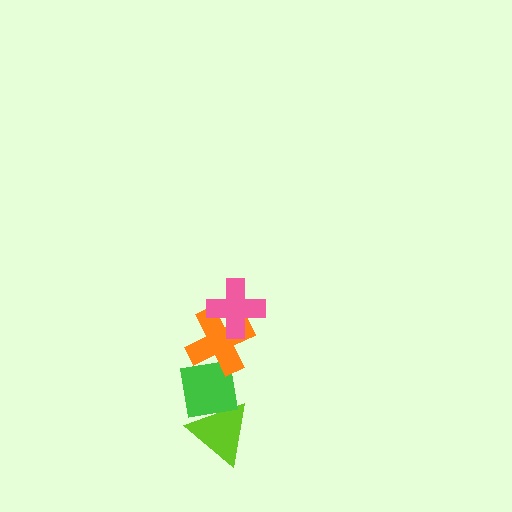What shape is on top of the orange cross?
The pink cross is on top of the orange cross.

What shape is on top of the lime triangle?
The green square is on top of the lime triangle.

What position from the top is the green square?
The green square is 3rd from the top.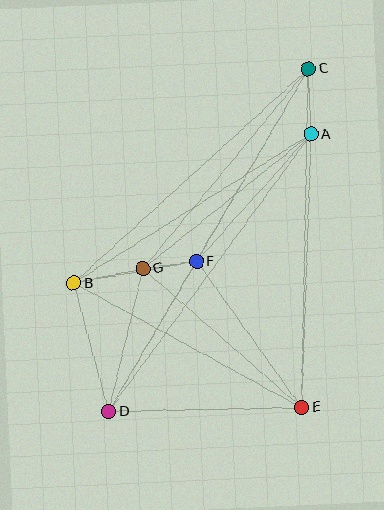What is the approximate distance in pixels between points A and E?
The distance between A and E is approximately 273 pixels.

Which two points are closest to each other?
Points F and G are closest to each other.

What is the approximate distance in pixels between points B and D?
The distance between B and D is approximately 133 pixels.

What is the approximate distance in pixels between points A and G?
The distance between A and G is approximately 215 pixels.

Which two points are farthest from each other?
Points C and D are farthest from each other.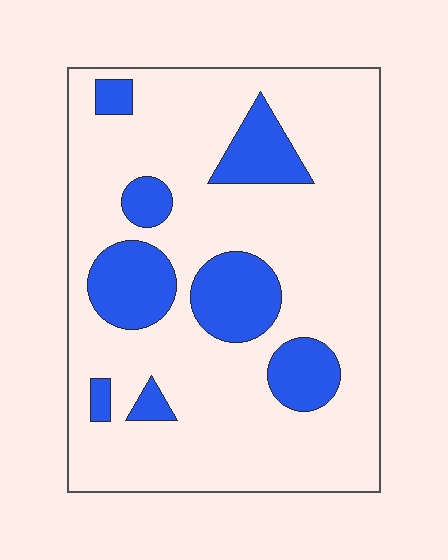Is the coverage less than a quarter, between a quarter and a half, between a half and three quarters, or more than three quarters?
Less than a quarter.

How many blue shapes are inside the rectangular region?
8.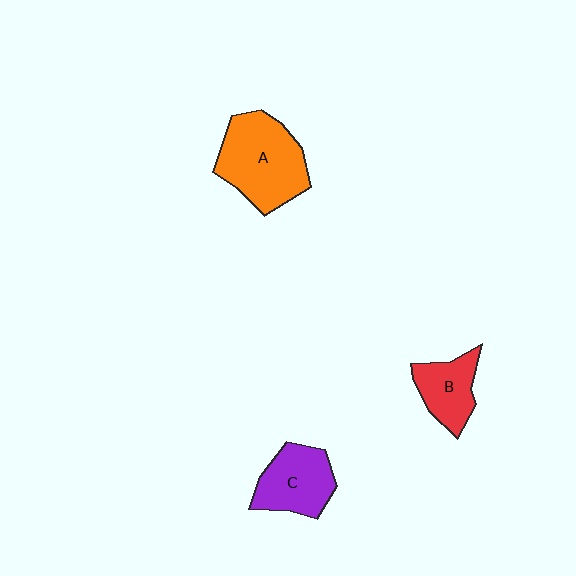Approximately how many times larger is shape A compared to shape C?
Approximately 1.5 times.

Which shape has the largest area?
Shape A (orange).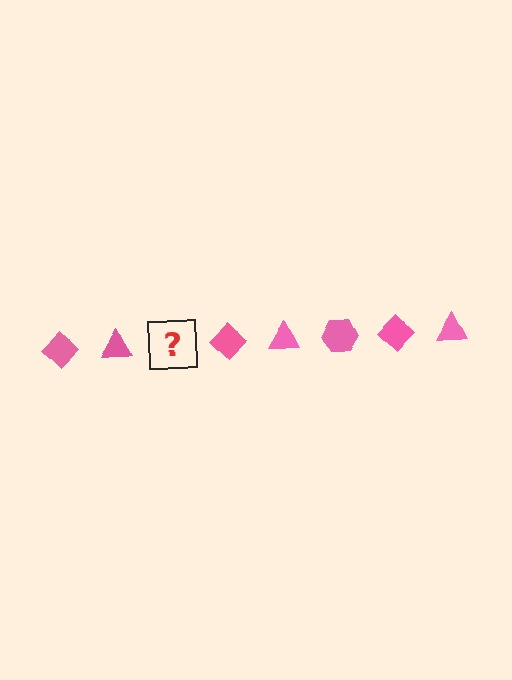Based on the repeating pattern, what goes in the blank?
The blank should be a pink hexagon.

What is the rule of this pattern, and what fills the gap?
The rule is that the pattern cycles through diamond, triangle, hexagon shapes in pink. The gap should be filled with a pink hexagon.